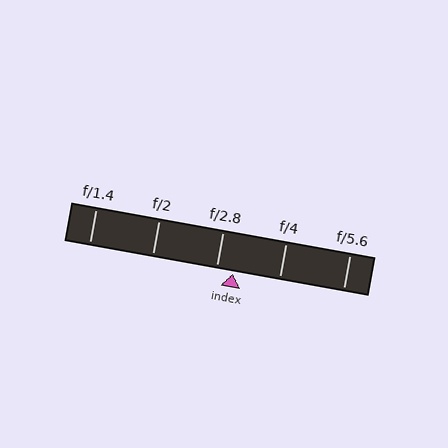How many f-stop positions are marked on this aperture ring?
There are 5 f-stop positions marked.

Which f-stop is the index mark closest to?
The index mark is closest to f/2.8.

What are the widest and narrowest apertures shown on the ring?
The widest aperture shown is f/1.4 and the narrowest is f/5.6.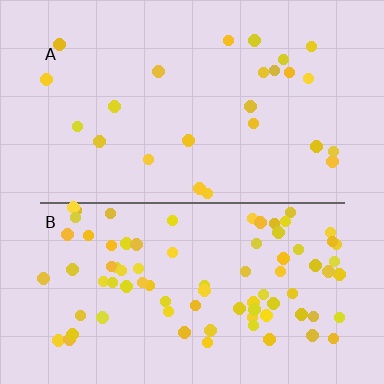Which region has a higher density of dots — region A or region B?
B (the bottom).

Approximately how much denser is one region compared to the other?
Approximately 3.4× — region B over region A.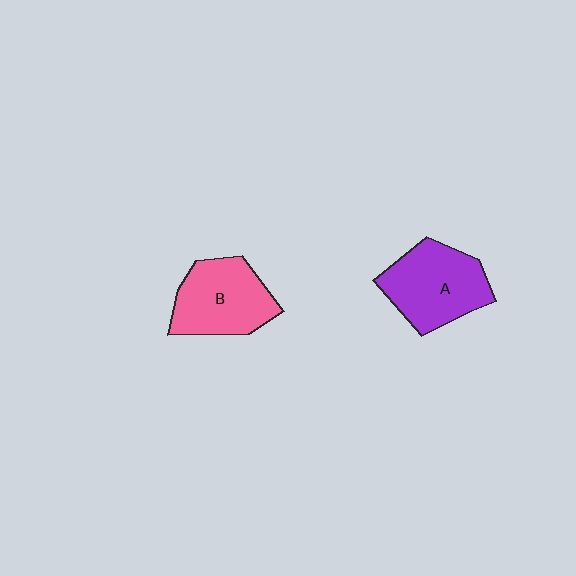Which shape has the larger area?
Shape A (purple).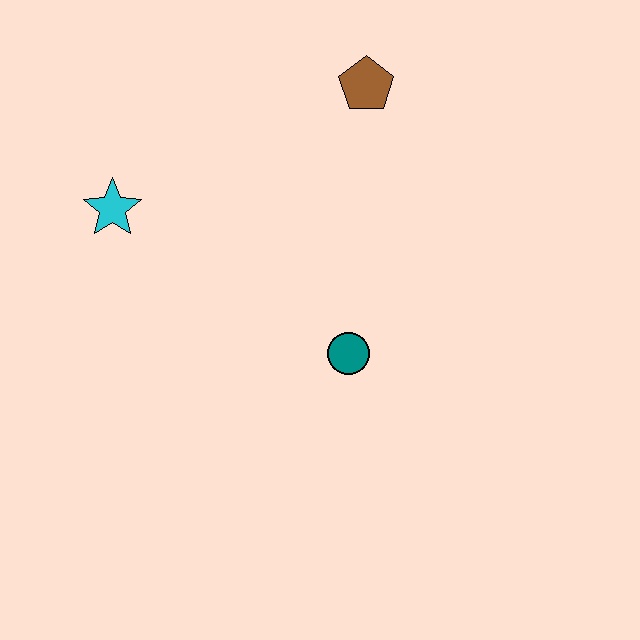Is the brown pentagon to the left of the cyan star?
No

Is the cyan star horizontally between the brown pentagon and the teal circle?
No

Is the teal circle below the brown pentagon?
Yes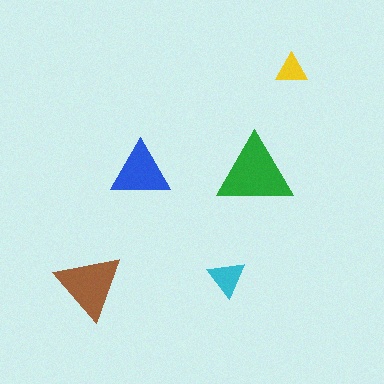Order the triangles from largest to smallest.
the green one, the brown one, the blue one, the cyan one, the yellow one.